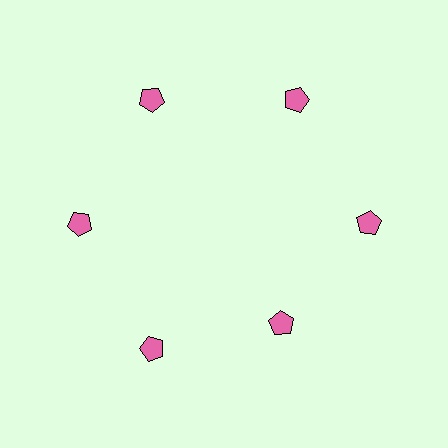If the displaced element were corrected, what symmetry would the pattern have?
It would have 6-fold rotational symmetry — the pattern would map onto itself every 60 degrees.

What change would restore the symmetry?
The symmetry would be restored by moving it outward, back onto the ring so that all 6 pentagons sit at equal angles and equal distance from the center.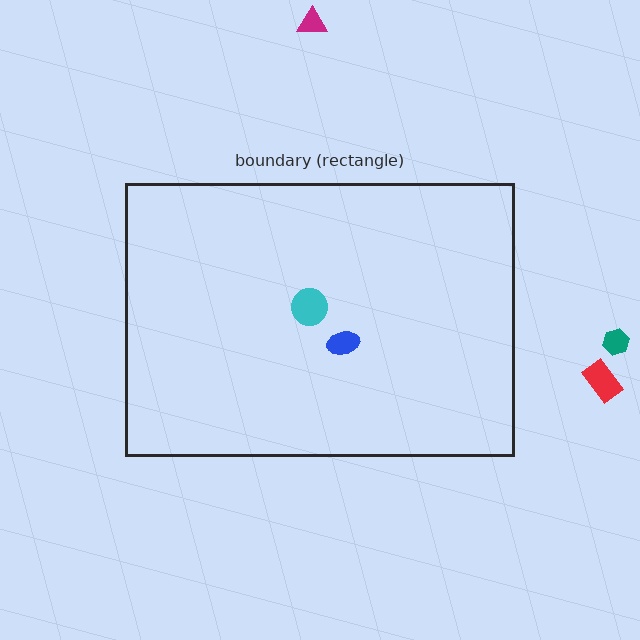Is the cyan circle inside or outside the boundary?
Inside.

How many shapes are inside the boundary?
2 inside, 3 outside.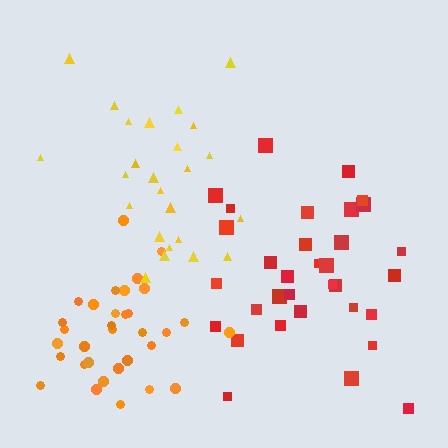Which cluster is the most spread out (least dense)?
Yellow.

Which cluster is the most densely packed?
Orange.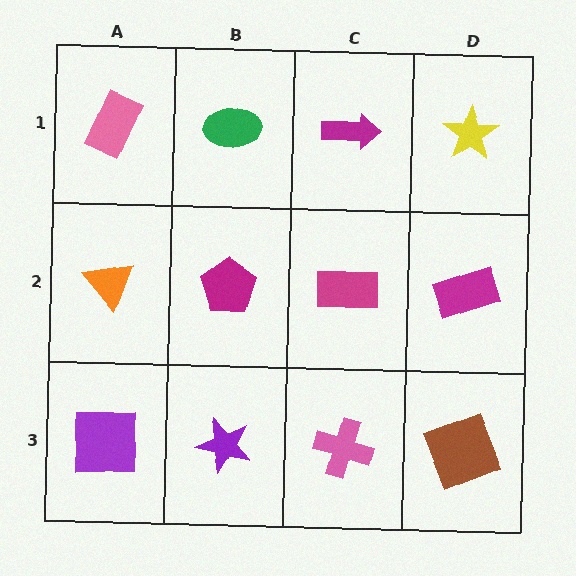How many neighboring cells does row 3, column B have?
3.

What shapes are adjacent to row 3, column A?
An orange triangle (row 2, column A), a purple star (row 3, column B).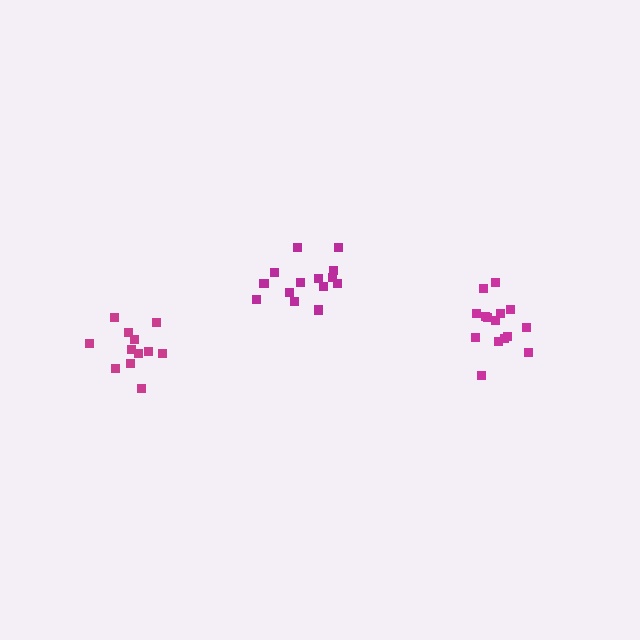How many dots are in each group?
Group 1: 15 dots, Group 2: 14 dots, Group 3: 12 dots (41 total).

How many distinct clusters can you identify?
There are 3 distinct clusters.